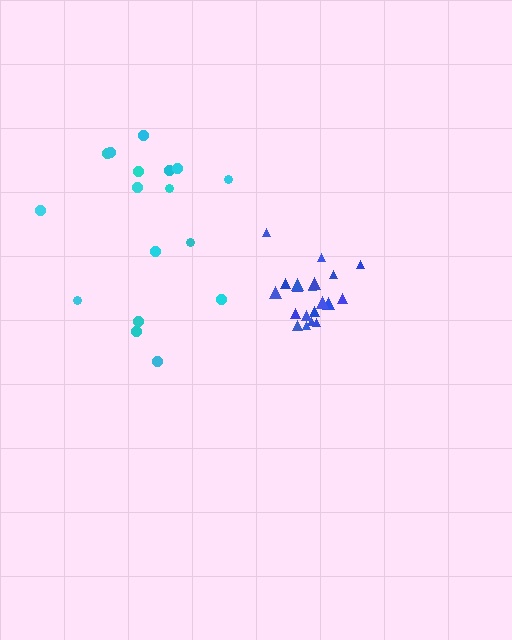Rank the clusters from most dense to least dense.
blue, cyan.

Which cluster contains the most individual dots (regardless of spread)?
Blue (20).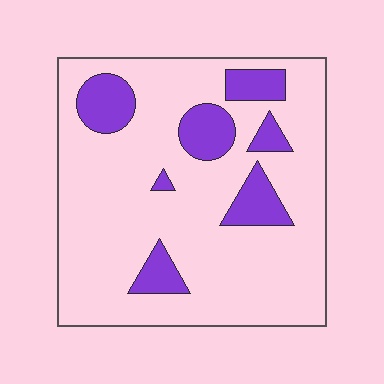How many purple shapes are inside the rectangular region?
7.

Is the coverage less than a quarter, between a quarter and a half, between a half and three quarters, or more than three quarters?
Less than a quarter.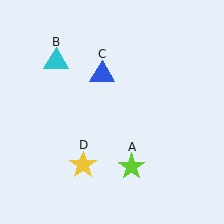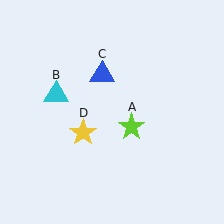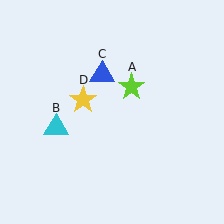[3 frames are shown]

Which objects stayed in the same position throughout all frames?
Blue triangle (object C) remained stationary.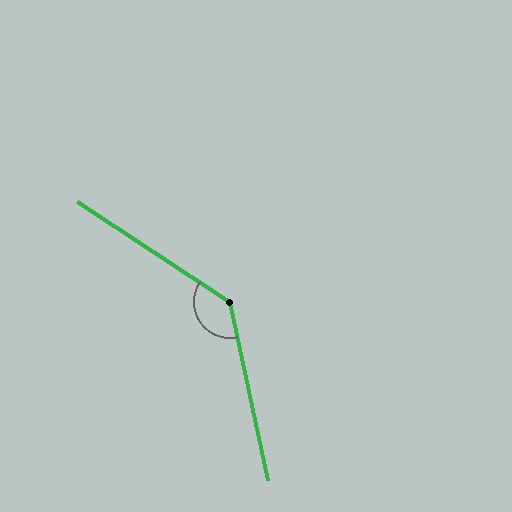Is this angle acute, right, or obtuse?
It is obtuse.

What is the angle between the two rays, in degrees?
Approximately 135 degrees.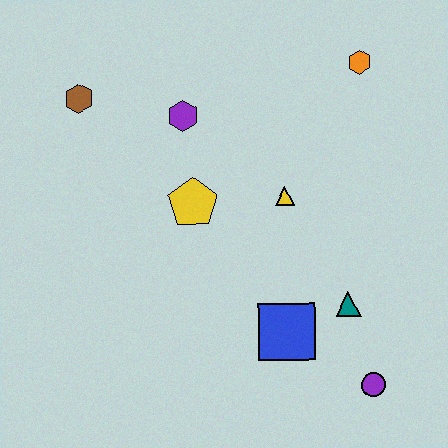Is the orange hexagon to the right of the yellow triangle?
Yes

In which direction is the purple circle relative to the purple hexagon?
The purple circle is below the purple hexagon.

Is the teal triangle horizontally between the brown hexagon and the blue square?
No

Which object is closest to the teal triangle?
The blue square is closest to the teal triangle.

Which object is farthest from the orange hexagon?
The purple circle is farthest from the orange hexagon.